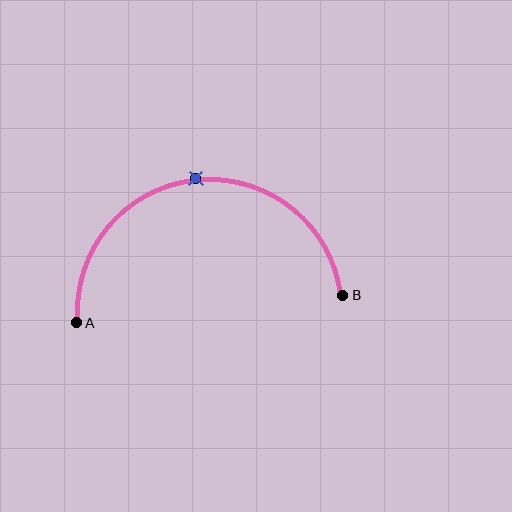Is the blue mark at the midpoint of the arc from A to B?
Yes. The blue mark lies on the arc at equal arc-length from both A and B — it is the arc midpoint.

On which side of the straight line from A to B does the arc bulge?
The arc bulges above the straight line connecting A and B.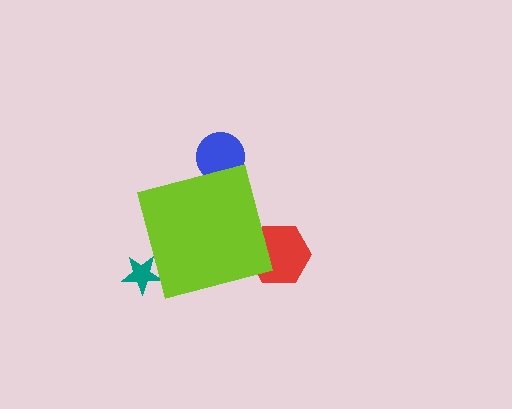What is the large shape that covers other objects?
A lime square.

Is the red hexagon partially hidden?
Yes, the red hexagon is partially hidden behind the lime square.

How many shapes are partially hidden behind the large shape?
3 shapes are partially hidden.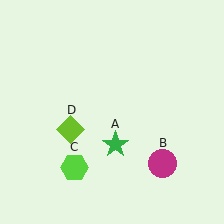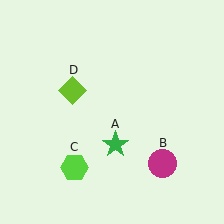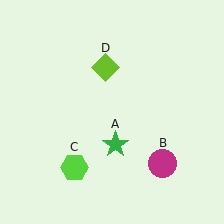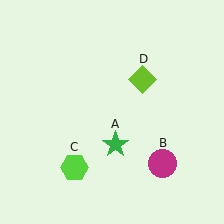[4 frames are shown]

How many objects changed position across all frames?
1 object changed position: lime diamond (object D).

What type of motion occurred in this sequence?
The lime diamond (object D) rotated clockwise around the center of the scene.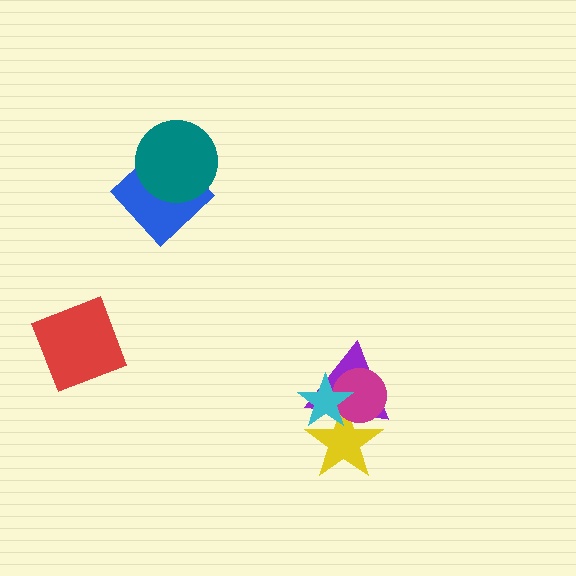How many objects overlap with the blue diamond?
1 object overlaps with the blue diamond.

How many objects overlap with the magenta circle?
3 objects overlap with the magenta circle.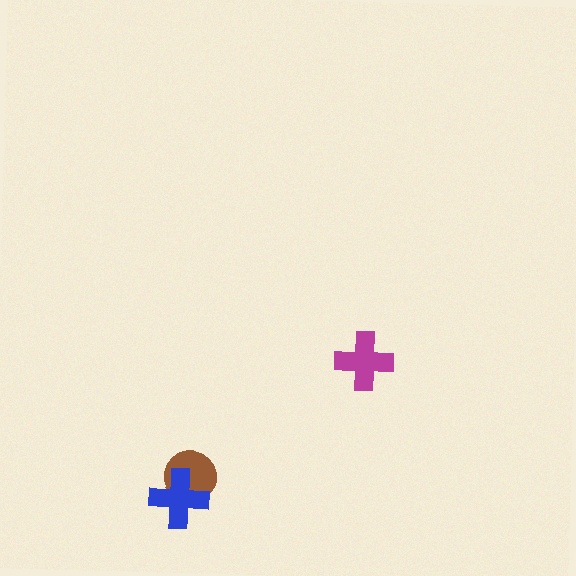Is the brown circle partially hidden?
Yes, it is partially covered by another shape.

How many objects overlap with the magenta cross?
0 objects overlap with the magenta cross.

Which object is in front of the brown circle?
The blue cross is in front of the brown circle.